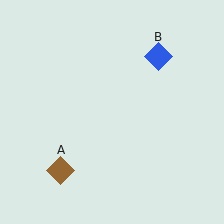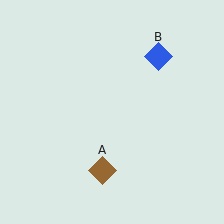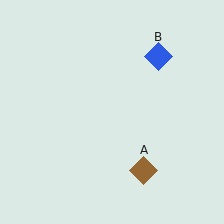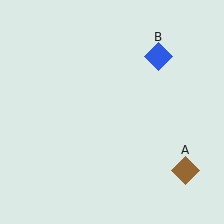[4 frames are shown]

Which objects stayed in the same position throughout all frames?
Blue diamond (object B) remained stationary.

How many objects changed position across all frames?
1 object changed position: brown diamond (object A).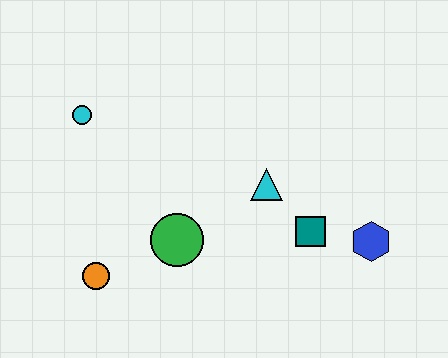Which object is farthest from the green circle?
The blue hexagon is farthest from the green circle.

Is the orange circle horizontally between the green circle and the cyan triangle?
No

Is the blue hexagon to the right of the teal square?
Yes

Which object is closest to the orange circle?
The green circle is closest to the orange circle.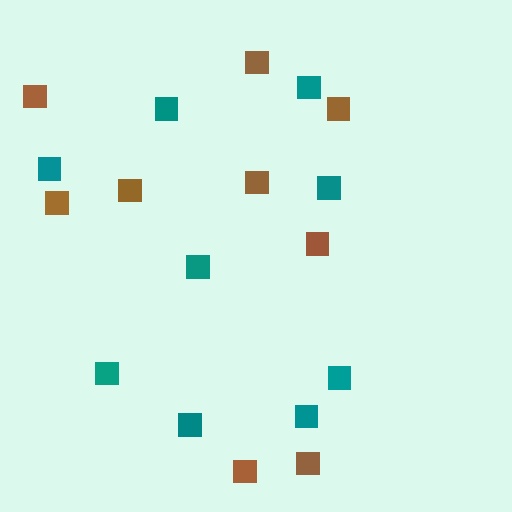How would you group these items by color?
There are 2 groups: one group of teal squares (9) and one group of brown squares (9).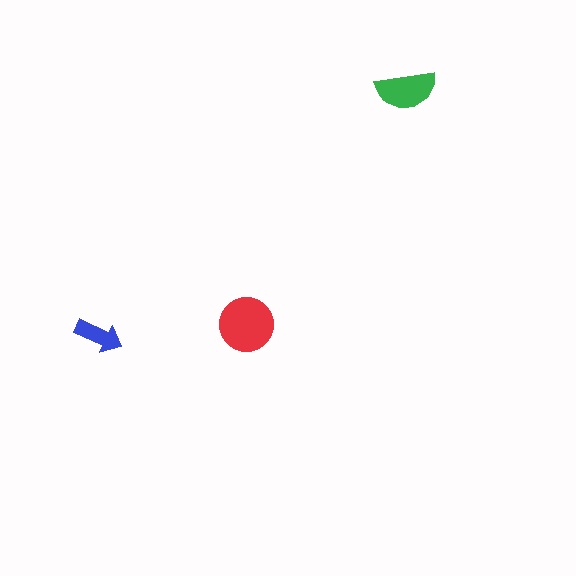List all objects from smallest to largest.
The blue arrow, the green semicircle, the red circle.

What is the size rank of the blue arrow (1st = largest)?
3rd.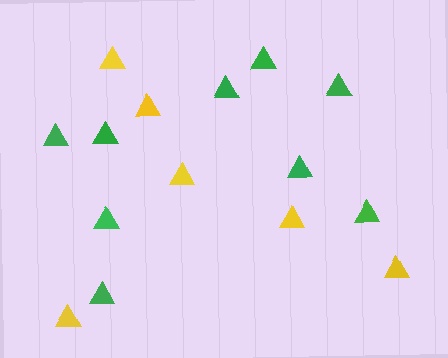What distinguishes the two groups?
There are 2 groups: one group of yellow triangles (6) and one group of green triangles (9).